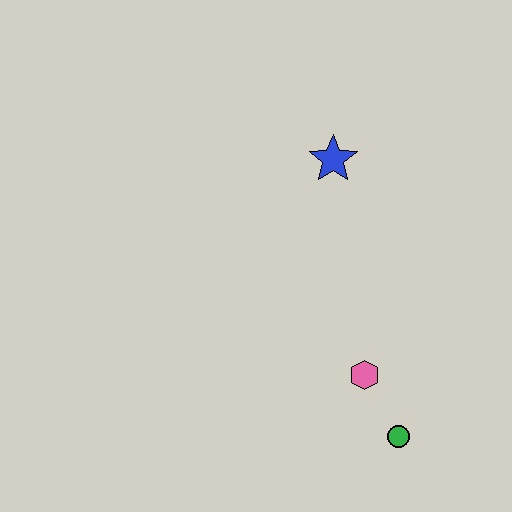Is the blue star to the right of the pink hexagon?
No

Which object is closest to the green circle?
The pink hexagon is closest to the green circle.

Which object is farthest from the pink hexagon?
The blue star is farthest from the pink hexagon.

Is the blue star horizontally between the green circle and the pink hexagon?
No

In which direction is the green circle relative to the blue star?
The green circle is below the blue star.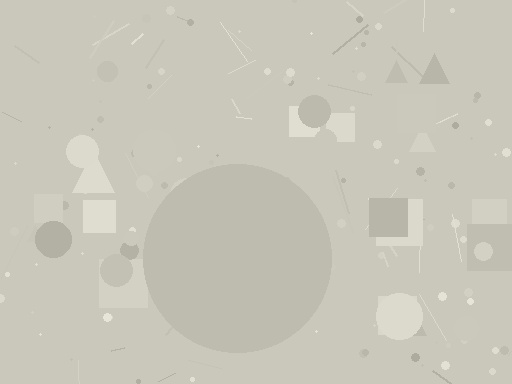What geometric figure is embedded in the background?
A circle is embedded in the background.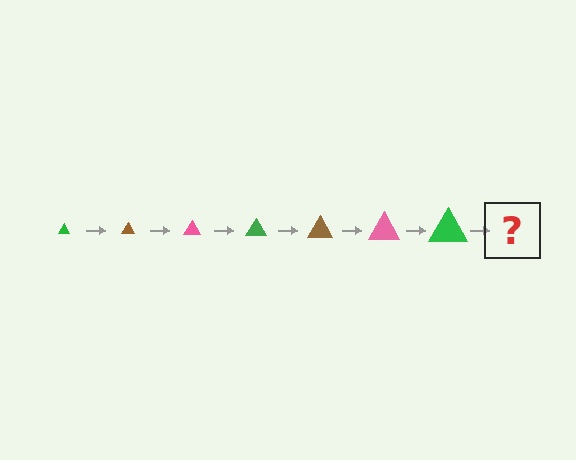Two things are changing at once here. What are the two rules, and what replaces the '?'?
The two rules are that the triangle grows larger each step and the color cycles through green, brown, and pink. The '?' should be a brown triangle, larger than the previous one.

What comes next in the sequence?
The next element should be a brown triangle, larger than the previous one.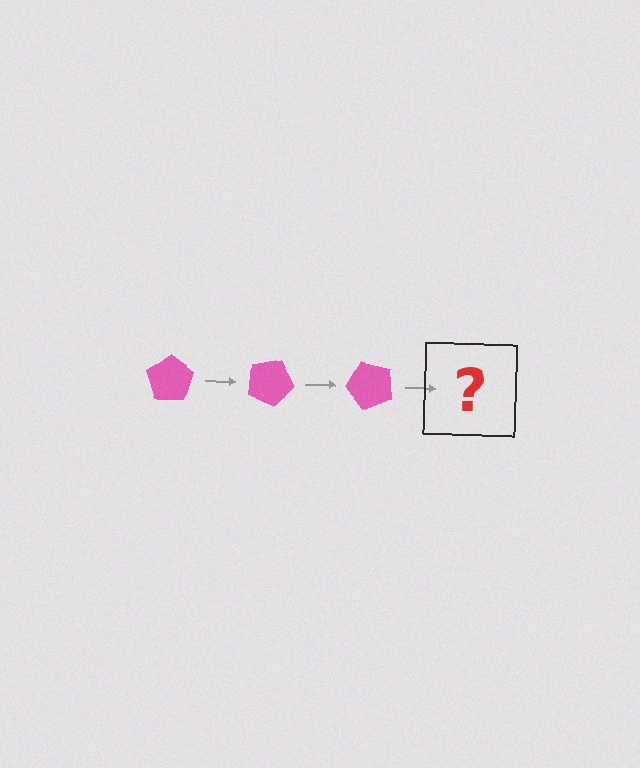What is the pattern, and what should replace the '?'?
The pattern is that the pentagon rotates 25 degrees each step. The '?' should be a pink pentagon rotated 75 degrees.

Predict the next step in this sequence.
The next step is a pink pentagon rotated 75 degrees.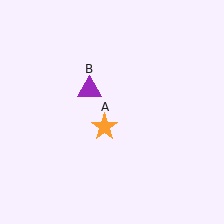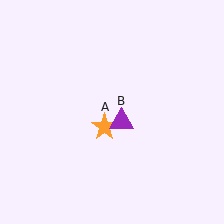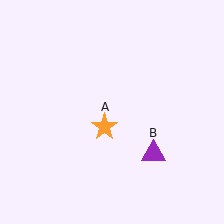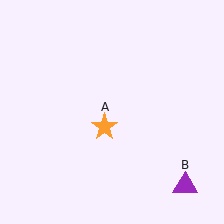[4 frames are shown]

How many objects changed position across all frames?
1 object changed position: purple triangle (object B).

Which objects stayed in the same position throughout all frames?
Orange star (object A) remained stationary.